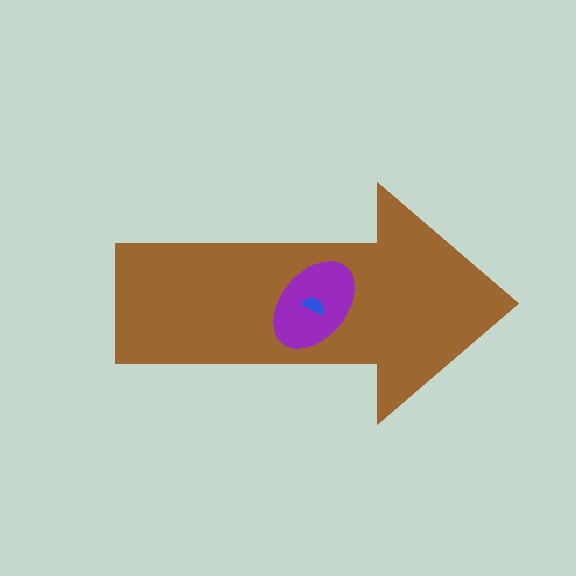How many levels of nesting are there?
3.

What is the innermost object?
The blue semicircle.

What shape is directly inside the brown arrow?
The purple ellipse.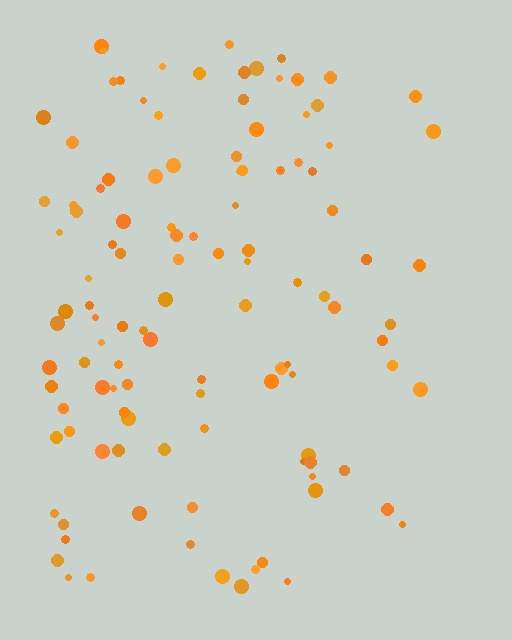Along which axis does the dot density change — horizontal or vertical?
Horizontal.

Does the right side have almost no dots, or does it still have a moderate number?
Still a moderate number, just noticeably fewer than the left.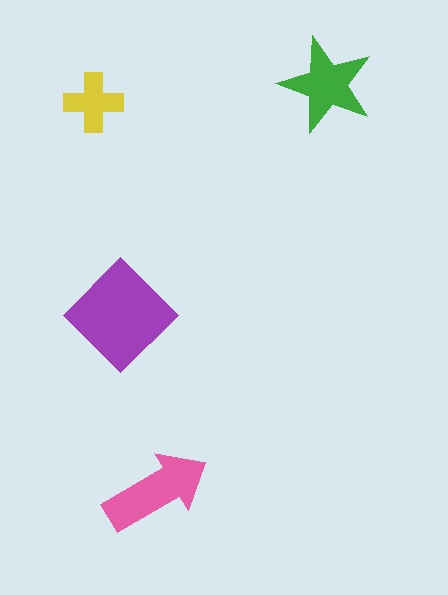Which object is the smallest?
The yellow cross.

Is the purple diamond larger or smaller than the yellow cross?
Larger.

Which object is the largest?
The purple diamond.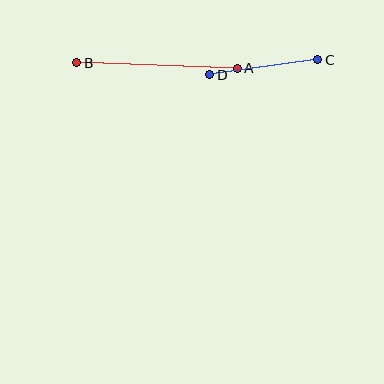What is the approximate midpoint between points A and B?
The midpoint is at approximately (157, 66) pixels.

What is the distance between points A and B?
The distance is approximately 160 pixels.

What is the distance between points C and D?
The distance is approximately 109 pixels.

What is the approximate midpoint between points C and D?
The midpoint is at approximately (264, 67) pixels.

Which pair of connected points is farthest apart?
Points A and B are farthest apart.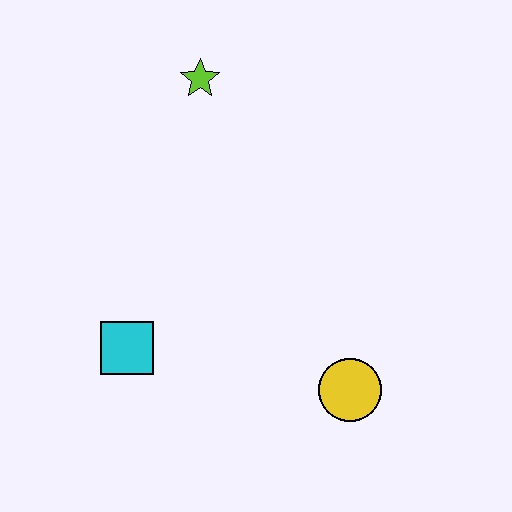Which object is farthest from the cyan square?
The lime star is farthest from the cyan square.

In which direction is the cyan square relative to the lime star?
The cyan square is below the lime star.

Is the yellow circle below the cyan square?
Yes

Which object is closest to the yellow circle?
The cyan square is closest to the yellow circle.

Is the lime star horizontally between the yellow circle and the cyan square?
Yes